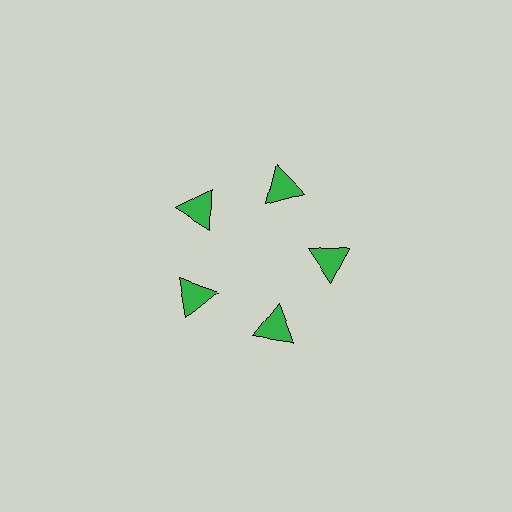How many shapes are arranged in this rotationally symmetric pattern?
There are 5 shapes, arranged in 5 groups of 1.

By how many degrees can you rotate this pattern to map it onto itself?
The pattern maps onto itself every 72 degrees of rotation.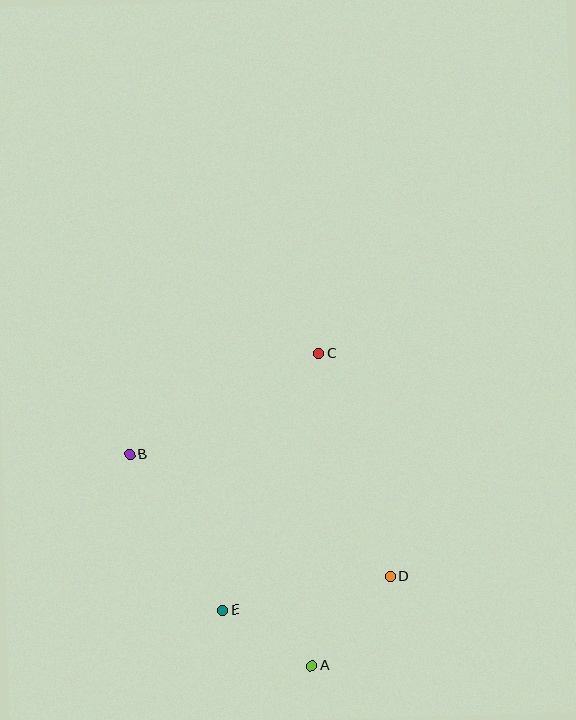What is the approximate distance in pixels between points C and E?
The distance between C and E is approximately 274 pixels.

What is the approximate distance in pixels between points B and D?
The distance between B and D is approximately 288 pixels.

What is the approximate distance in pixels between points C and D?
The distance between C and D is approximately 234 pixels.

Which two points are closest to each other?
Points A and E are closest to each other.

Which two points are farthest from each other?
Points A and C are farthest from each other.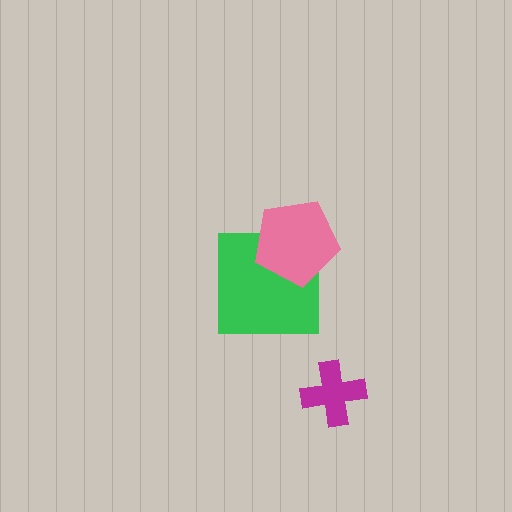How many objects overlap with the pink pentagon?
1 object overlaps with the pink pentagon.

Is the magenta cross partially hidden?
No, no other shape covers it.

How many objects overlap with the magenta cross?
0 objects overlap with the magenta cross.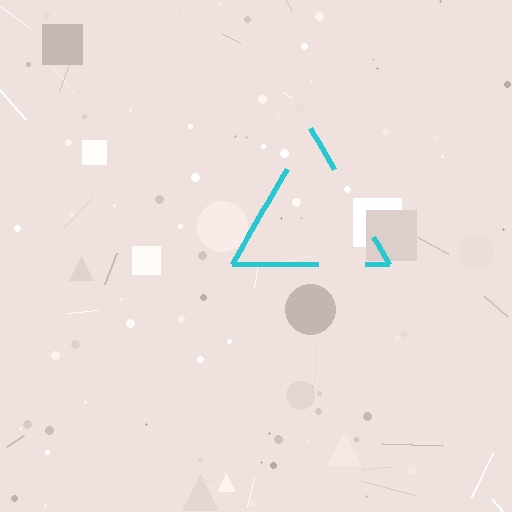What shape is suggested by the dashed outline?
The dashed outline suggests a triangle.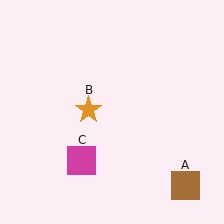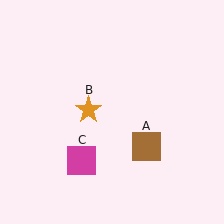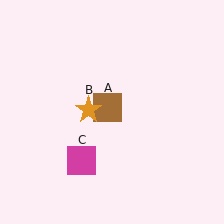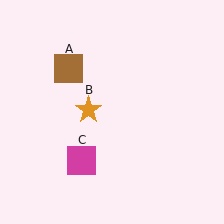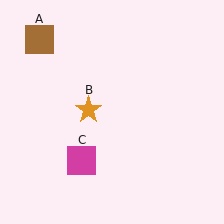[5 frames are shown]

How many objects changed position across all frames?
1 object changed position: brown square (object A).